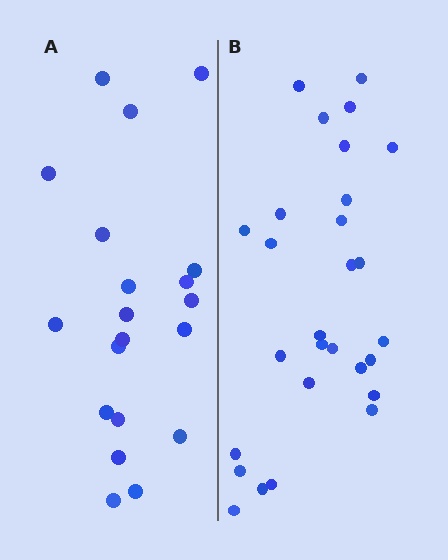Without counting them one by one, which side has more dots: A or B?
Region B (the right region) has more dots.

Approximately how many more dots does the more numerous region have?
Region B has roughly 8 or so more dots than region A.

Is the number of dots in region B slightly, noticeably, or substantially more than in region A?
Region B has noticeably more, but not dramatically so. The ratio is roughly 1.4 to 1.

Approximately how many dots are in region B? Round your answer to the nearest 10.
About 30 dots. (The exact count is 28, which rounds to 30.)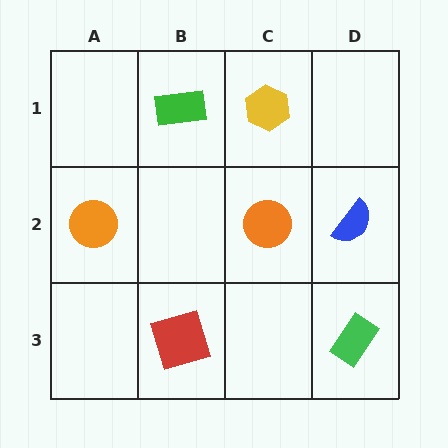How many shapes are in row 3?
2 shapes.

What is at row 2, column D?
A blue semicircle.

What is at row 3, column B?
A red square.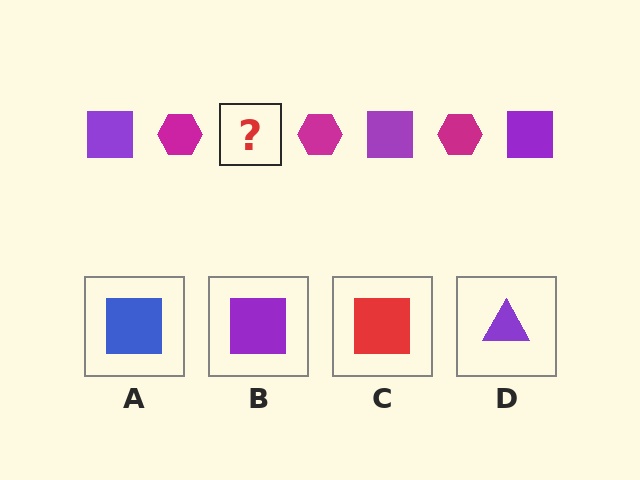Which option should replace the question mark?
Option B.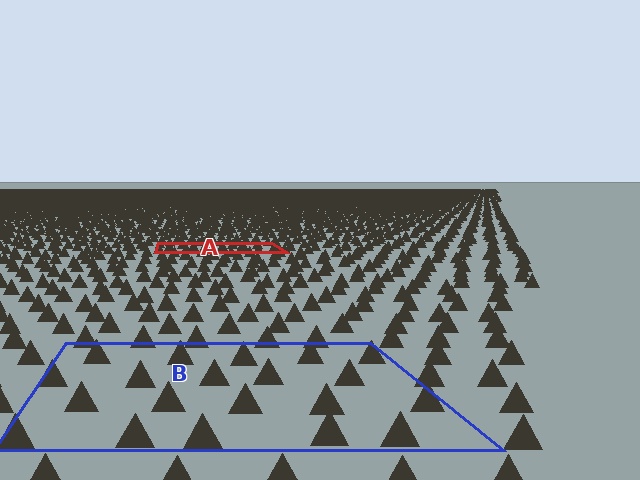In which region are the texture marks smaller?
The texture marks are smaller in region A, because it is farther away.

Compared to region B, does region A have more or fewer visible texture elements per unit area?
Region A has more texture elements per unit area — they are packed more densely because it is farther away.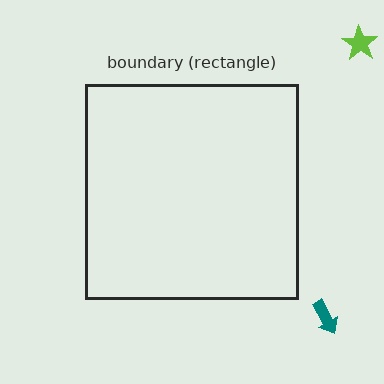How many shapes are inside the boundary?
0 inside, 2 outside.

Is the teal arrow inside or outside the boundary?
Outside.